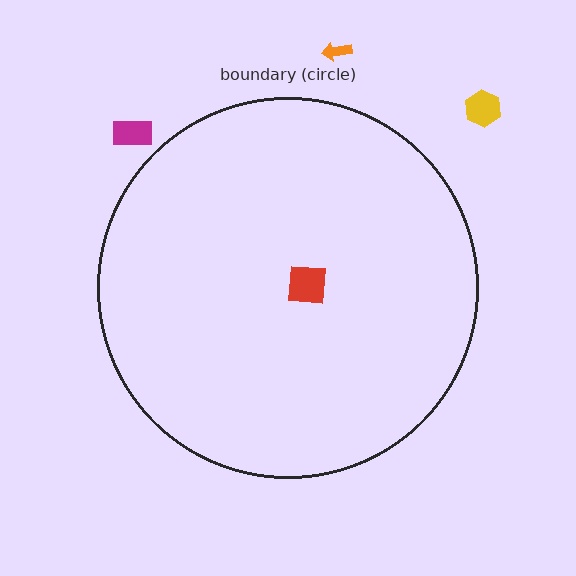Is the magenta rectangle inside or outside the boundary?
Outside.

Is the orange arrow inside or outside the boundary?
Outside.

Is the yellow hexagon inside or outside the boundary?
Outside.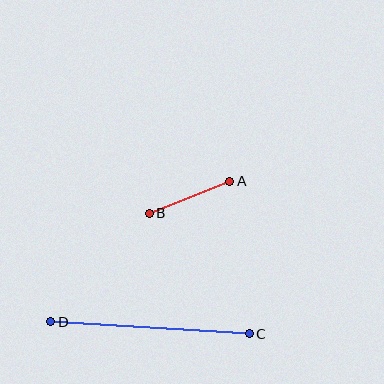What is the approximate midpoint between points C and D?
The midpoint is at approximately (150, 328) pixels.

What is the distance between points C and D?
The distance is approximately 199 pixels.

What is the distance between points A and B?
The distance is approximately 87 pixels.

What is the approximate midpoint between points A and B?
The midpoint is at approximately (190, 197) pixels.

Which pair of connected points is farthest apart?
Points C and D are farthest apart.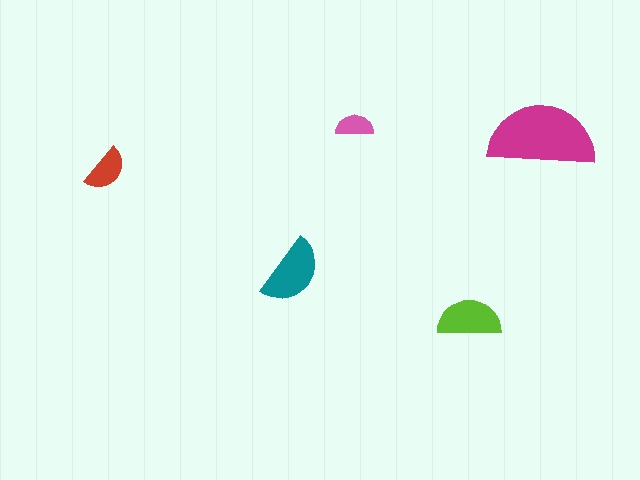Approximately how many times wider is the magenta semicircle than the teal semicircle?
About 1.5 times wider.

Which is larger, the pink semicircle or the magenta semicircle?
The magenta one.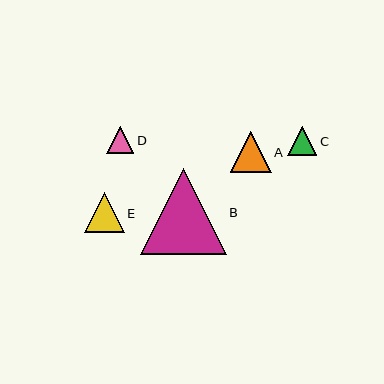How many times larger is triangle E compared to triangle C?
Triangle E is approximately 1.4 times the size of triangle C.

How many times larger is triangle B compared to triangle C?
Triangle B is approximately 3.0 times the size of triangle C.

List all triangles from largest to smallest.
From largest to smallest: B, A, E, C, D.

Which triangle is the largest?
Triangle B is the largest with a size of approximately 86 pixels.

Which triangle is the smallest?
Triangle D is the smallest with a size of approximately 28 pixels.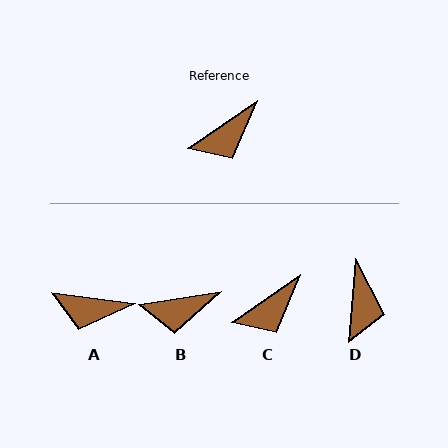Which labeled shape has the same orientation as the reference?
C.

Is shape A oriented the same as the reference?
No, it is off by about 43 degrees.